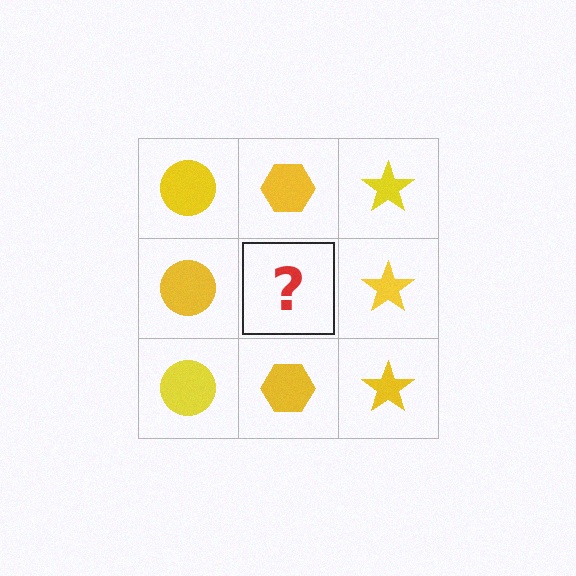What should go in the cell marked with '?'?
The missing cell should contain a yellow hexagon.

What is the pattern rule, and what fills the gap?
The rule is that each column has a consistent shape. The gap should be filled with a yellow hexagon.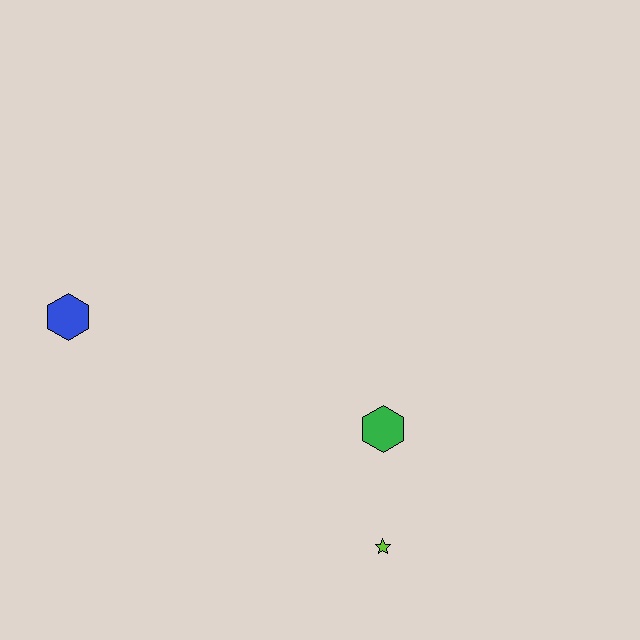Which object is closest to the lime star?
The green hexagon is closest to the lime star.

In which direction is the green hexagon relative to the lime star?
The green hexagon is above the lime star.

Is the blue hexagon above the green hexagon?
Yes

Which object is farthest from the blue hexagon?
The lime star is farthest from the blue hexagon.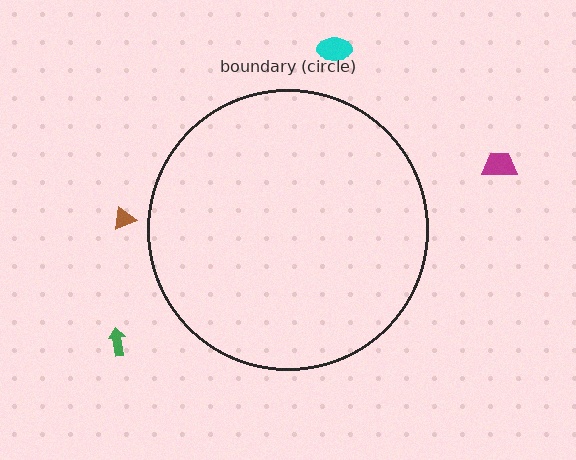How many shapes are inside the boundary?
0 inside, 4 outside.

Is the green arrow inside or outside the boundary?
Outside.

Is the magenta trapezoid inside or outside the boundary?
Outside.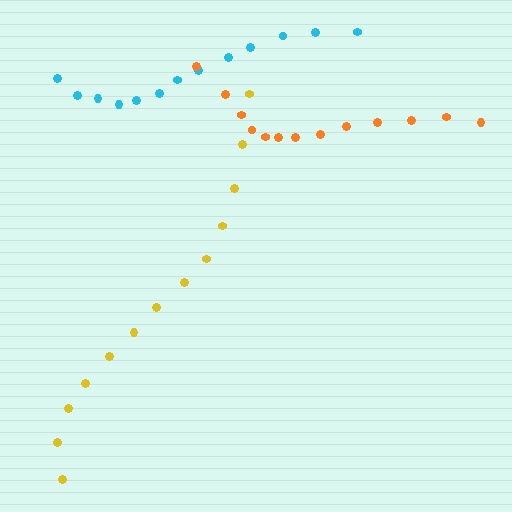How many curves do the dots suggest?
There are 3 distinct paths.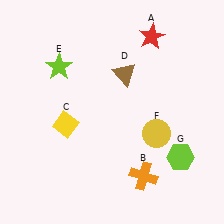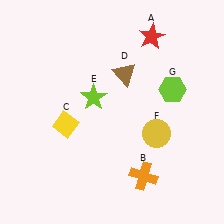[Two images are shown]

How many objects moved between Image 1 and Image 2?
2 objects moved between the two images.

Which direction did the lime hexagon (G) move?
The lime hexagon (G) moved up.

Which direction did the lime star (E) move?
The lime star (E) moved right.